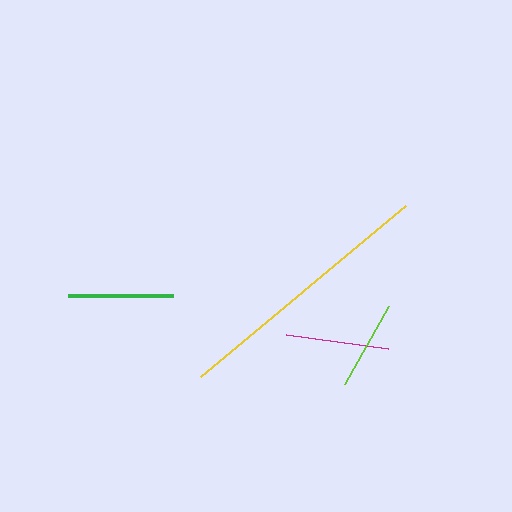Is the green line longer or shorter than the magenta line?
The green line is longer than the magenta line.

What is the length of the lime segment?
The lime segment is approximately 89 pixels long.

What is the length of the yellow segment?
The yellow segment is approximately 266 pixels long.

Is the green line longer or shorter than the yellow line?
The yellow line is longer than the green line.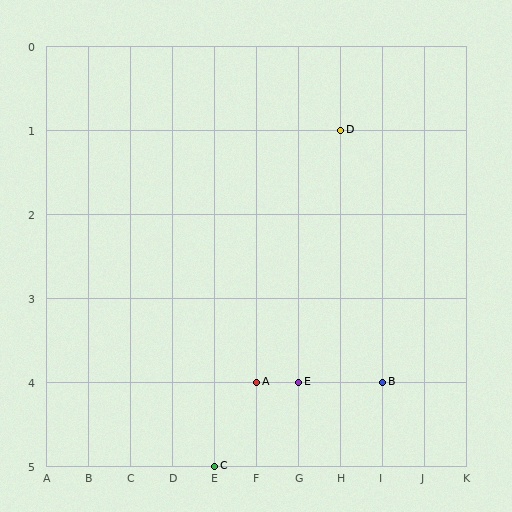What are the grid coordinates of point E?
Point E is at grid coordinates (G, 4).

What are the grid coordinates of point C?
Point C is at grid coordinates (E, 5).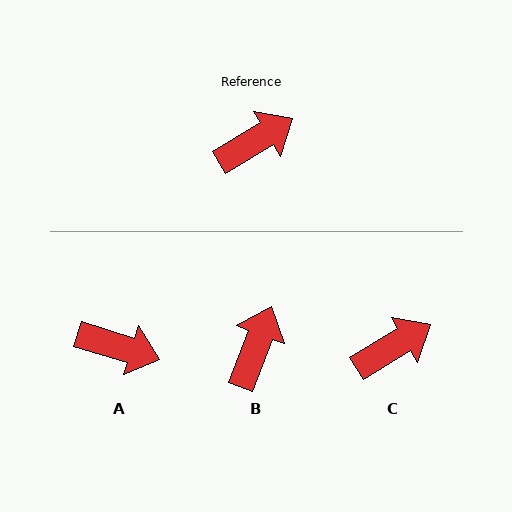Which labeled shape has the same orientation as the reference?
C.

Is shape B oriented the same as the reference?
No, it is off by about 38 degrees.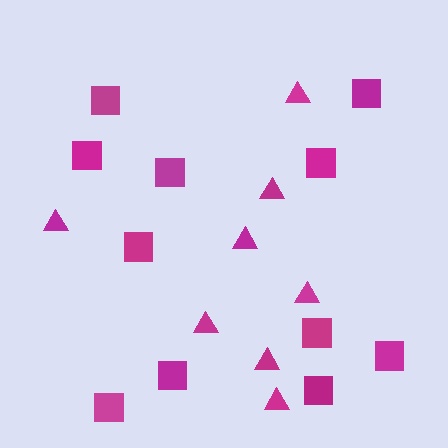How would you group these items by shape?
There are 2 groups: one group of squares (11) and one group of triangles (8).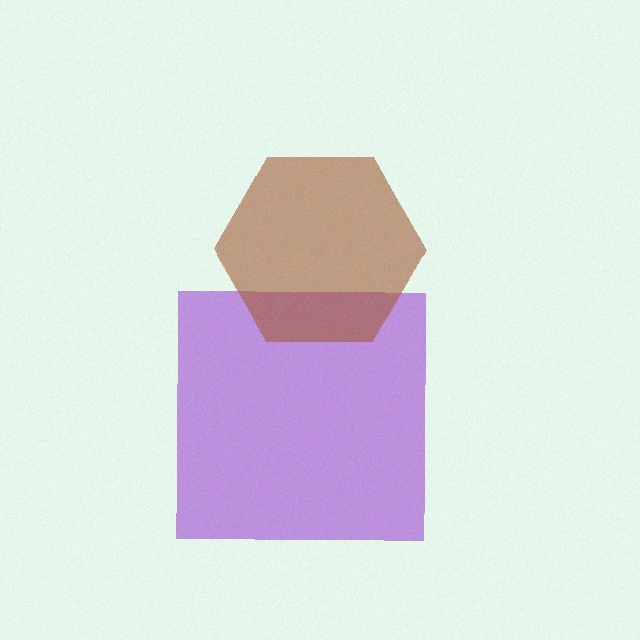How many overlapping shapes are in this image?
There are 2 overlapping shapes in the image.